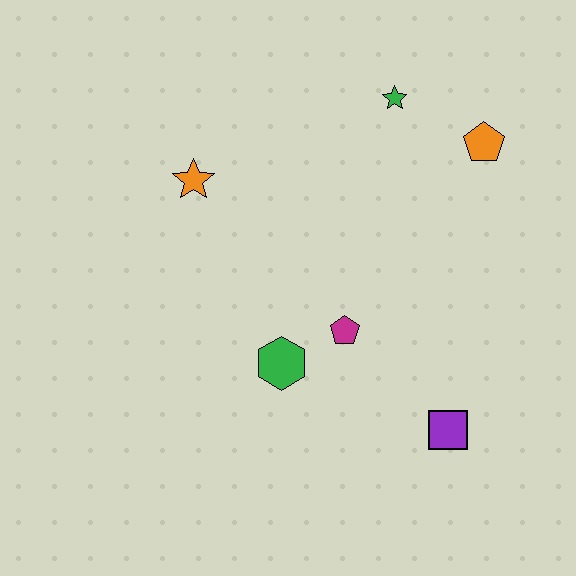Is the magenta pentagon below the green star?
Yes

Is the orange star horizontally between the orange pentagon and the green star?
No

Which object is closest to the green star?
The orange pentagon is closest to the green star.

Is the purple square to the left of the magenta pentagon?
No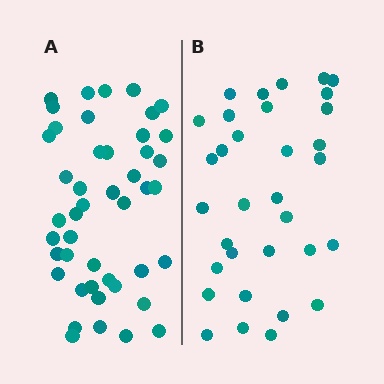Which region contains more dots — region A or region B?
Region A (the left region) has more dots.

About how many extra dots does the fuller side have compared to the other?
Region A has roughly 12 or so more dots than region B.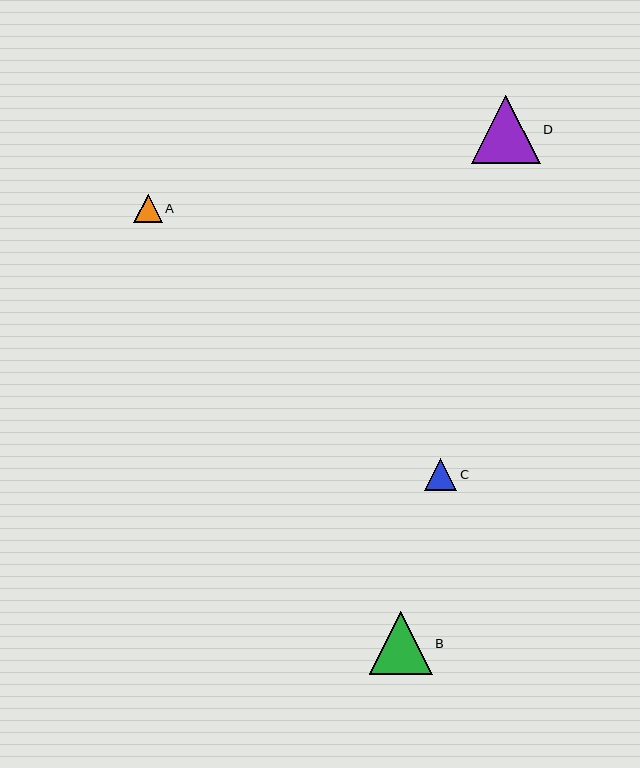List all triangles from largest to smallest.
From largest to smallest: D, B, C, A.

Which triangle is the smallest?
Triangle A is the smallest with a size of approximately 28 pixels.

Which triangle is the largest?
Triangle D is the largest with a size of approximately 69 pixels.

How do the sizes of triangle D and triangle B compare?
Triangle D and triangle B are approximately the same size.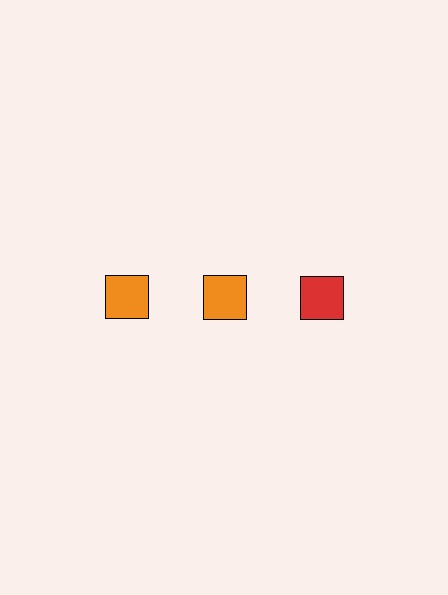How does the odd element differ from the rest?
It has a different color: red instead of orange.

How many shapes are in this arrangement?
There are 3 shapes arranged in a grid pattern.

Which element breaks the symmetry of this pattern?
The red square in the top row, center column breaks the symmetry. All other shapes are orange squares.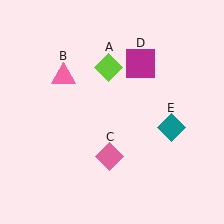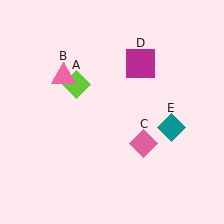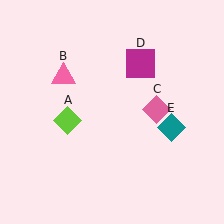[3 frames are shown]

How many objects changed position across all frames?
2 objects changed position: lime diamond (object A), pink diamond (object C).